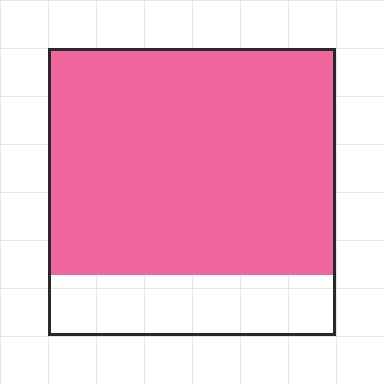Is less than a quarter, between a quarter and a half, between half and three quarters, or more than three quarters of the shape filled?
More than three quarters.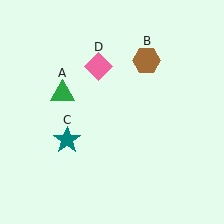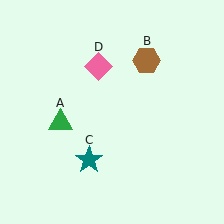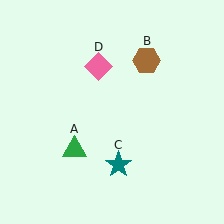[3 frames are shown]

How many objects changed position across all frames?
2 objects changed position: green triangle (object A), teal star (object C).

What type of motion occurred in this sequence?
The green triangle (object A), teal star (object C) rotated counterclockwise around the center of the scene.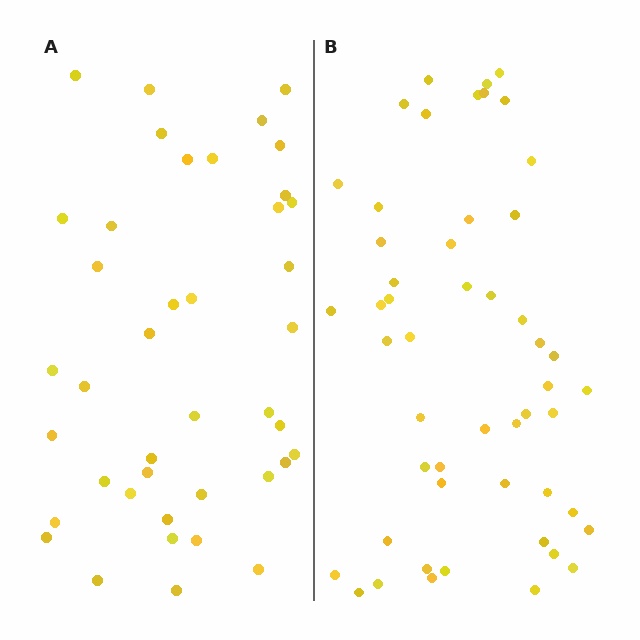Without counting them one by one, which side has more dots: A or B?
Region B (the right region) has more dots.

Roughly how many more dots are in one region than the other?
Region B has roughly 10 or so more dots than region A.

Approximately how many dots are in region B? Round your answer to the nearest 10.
About 50 dots. (The exact count is 51, which rounds to 50.)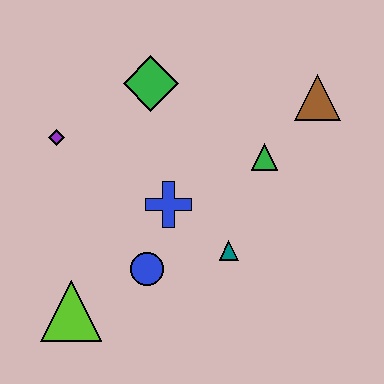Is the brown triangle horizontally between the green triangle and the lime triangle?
No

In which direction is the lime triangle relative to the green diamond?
The lime triangle is below the green diamond.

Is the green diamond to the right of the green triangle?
No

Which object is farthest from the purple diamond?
The brown triangle is farthest from the purple diamond.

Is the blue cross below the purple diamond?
Yes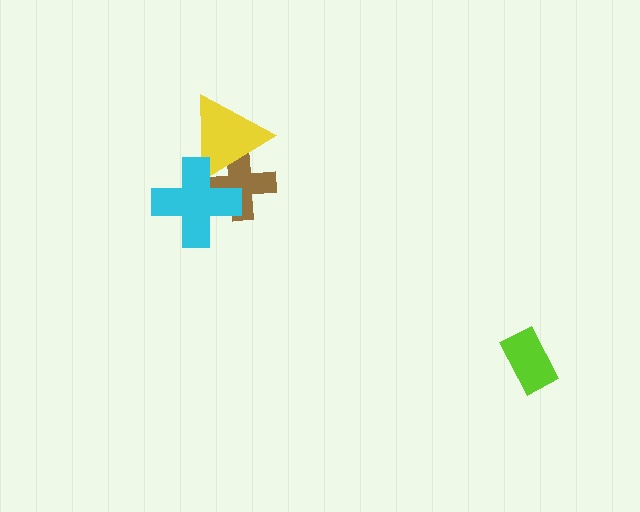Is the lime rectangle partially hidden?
No, no other shape covers it.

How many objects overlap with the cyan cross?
2 objects overlap with the cyan cross.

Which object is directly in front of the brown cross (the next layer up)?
The yellow triangle is directly in front of the brown cross.